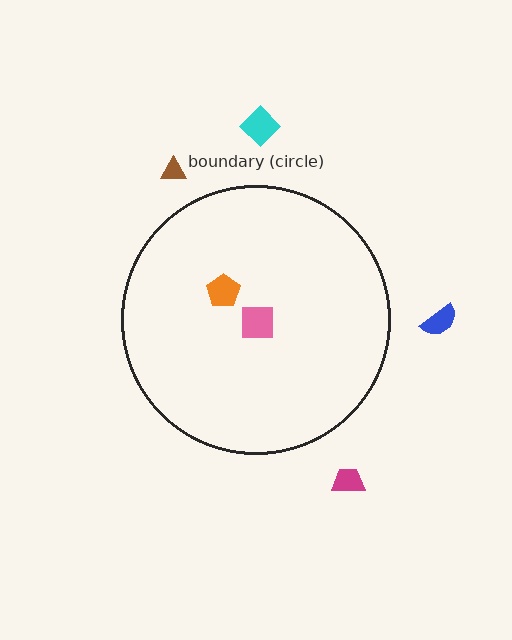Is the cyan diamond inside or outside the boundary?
Outside.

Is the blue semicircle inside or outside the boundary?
Outside.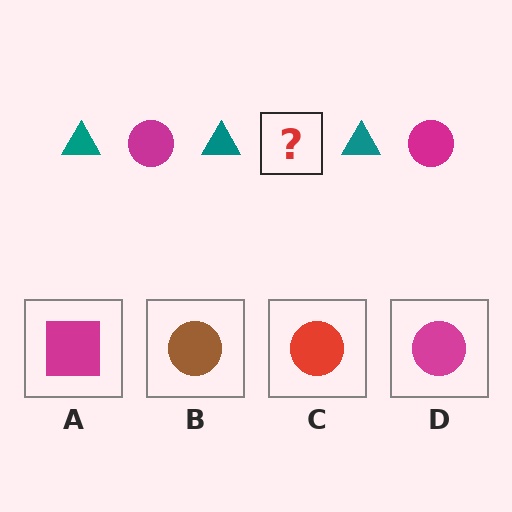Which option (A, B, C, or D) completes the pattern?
D.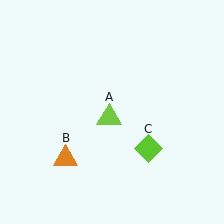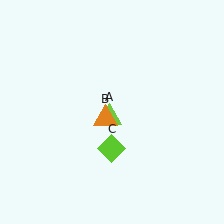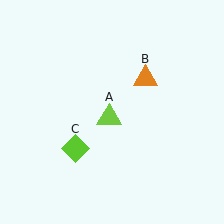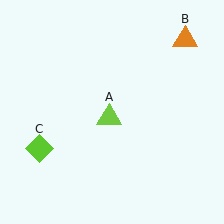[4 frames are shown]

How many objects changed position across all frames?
2 objects changed position: orange triangle (object B), lime diamond (object C).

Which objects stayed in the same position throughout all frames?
Lime triangle (object A) remained stationary.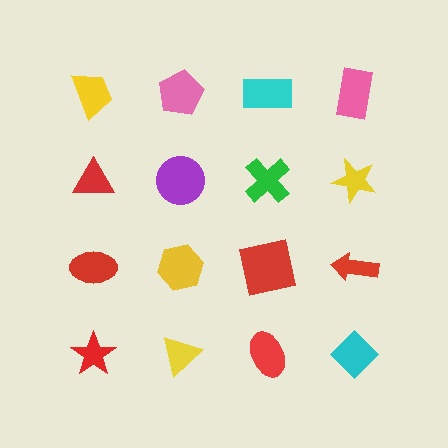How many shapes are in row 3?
4 shapes.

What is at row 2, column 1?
A red triangle.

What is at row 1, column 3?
A cyan rectangle.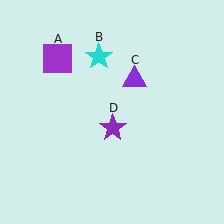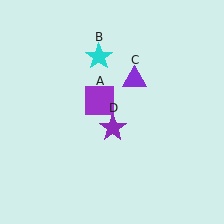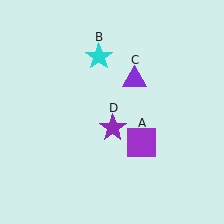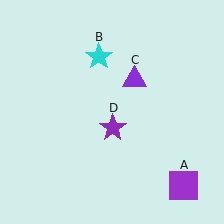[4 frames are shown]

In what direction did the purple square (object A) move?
The purple square (object A) moved down and to the right.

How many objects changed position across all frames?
1 object changed position: purple square (object A).